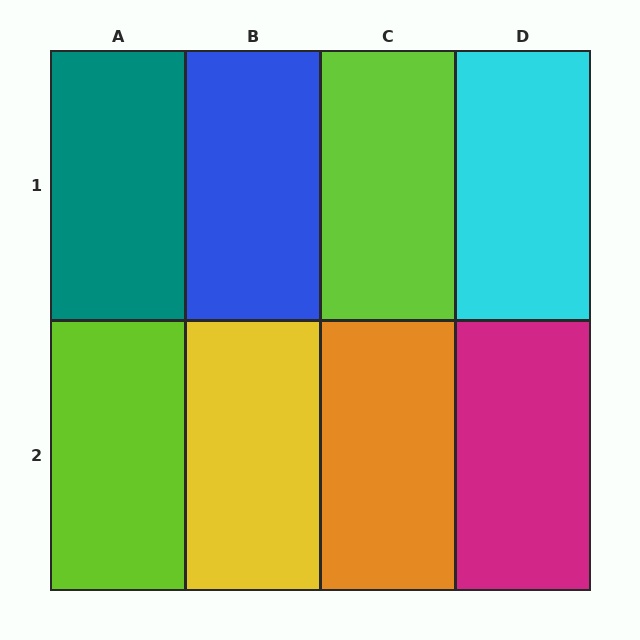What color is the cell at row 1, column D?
Cyan.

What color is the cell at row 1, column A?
Teal.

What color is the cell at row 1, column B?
Blue.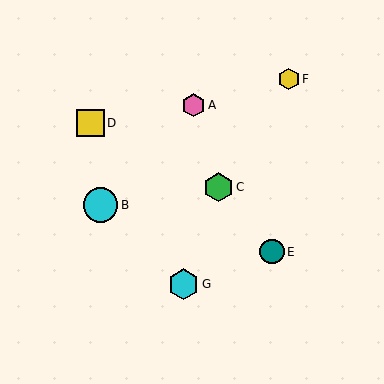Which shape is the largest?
The cyan circle (labeled B) is the largest.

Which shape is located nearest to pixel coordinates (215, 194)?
The green hexagon (labeled C) at (219, 187) is nearest to that location.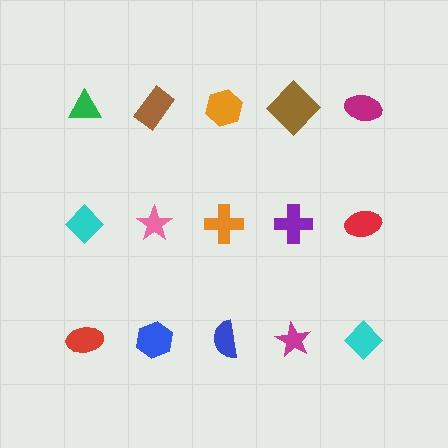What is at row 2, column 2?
A pink star.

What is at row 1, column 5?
A magenta ellipse.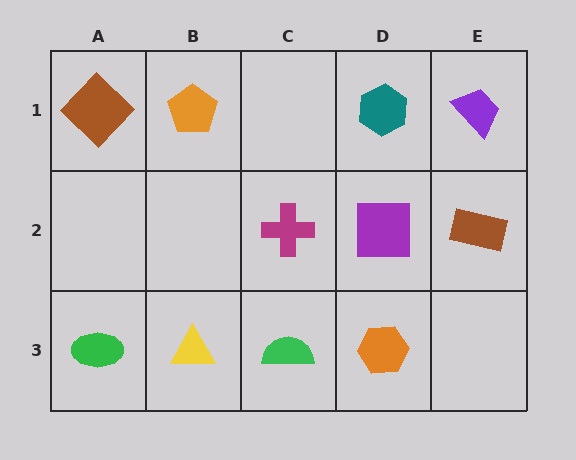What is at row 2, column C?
A magenta cross.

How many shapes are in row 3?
4 shapes.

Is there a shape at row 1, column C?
No, that cell is empty.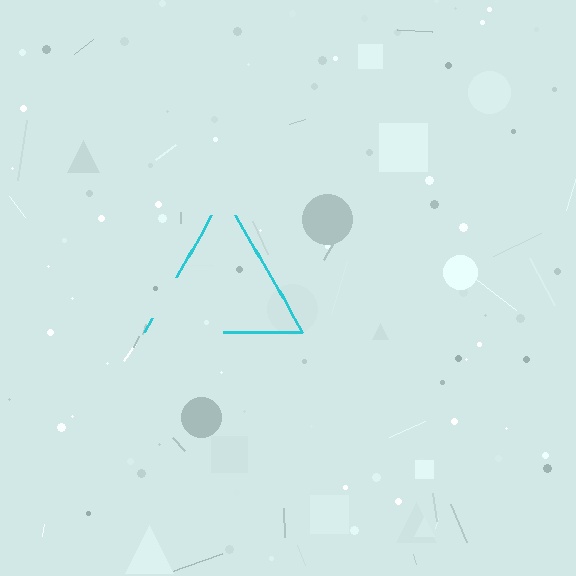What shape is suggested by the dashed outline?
The dashed outline suggests a triangle.